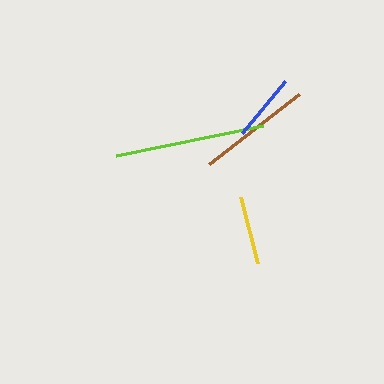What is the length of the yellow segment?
The yellow segment is approximately 68 pixels long.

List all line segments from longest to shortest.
From longest to shortest: lime, brown, blue, yellow.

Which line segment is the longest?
The lime line is the longest at approximately 150 pixels.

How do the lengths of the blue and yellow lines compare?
The blue and yellow lines are approximately the same length.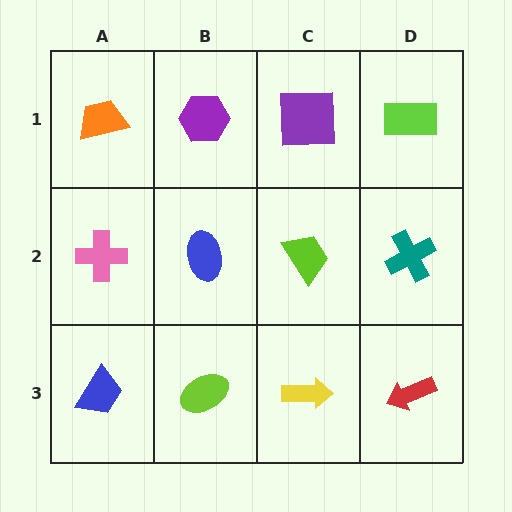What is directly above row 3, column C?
A lime trapezoid.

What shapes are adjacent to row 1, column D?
A teal cross (row 2, column D), a purple square (row 1, column C).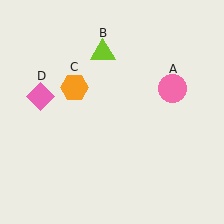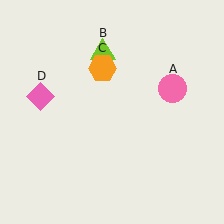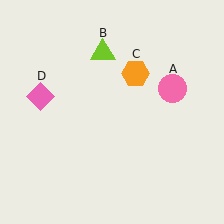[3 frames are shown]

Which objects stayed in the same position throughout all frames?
Pink circle (object A) and lime triangle (object B) and pink diamond (object D) remained stationary.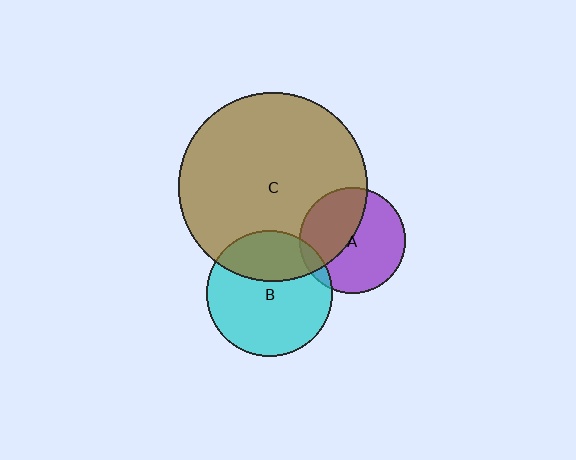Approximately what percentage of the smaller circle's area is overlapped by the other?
Approximately 45%.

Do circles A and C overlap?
Yes.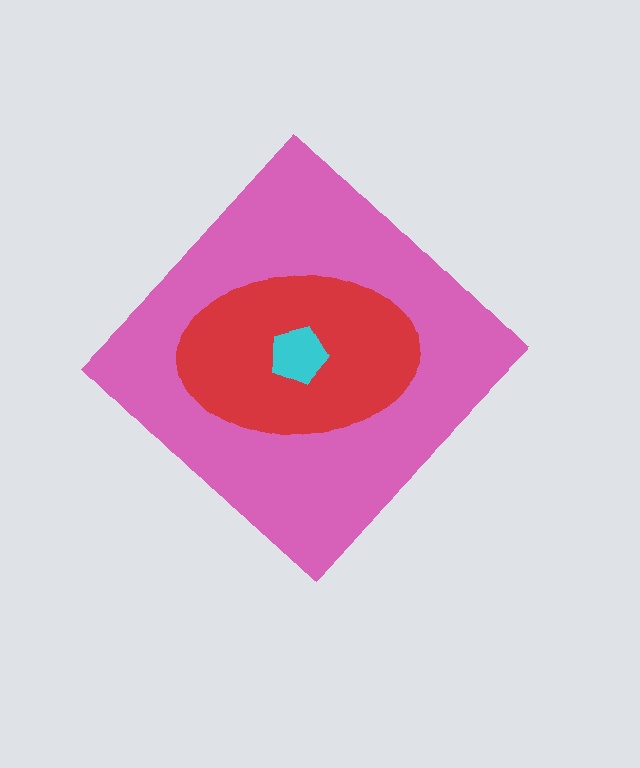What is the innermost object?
The cyan pentagon.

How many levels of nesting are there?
3.